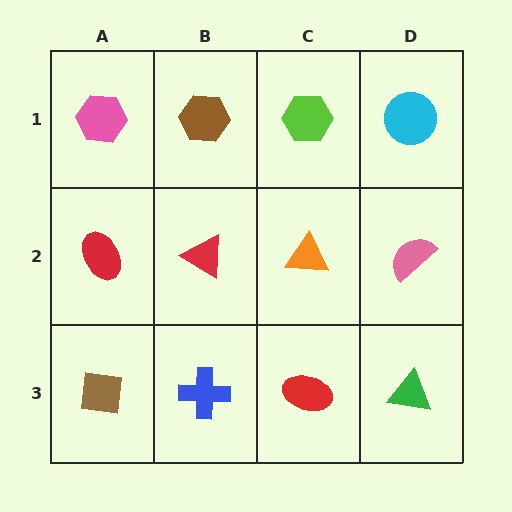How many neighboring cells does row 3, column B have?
3.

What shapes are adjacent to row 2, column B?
A brown hexagon (row 1, column B), a blue cross (row 3, column B), a red ellipse (row 2, column A), an orange triangle (row 2, column C).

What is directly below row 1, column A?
A red ellipse.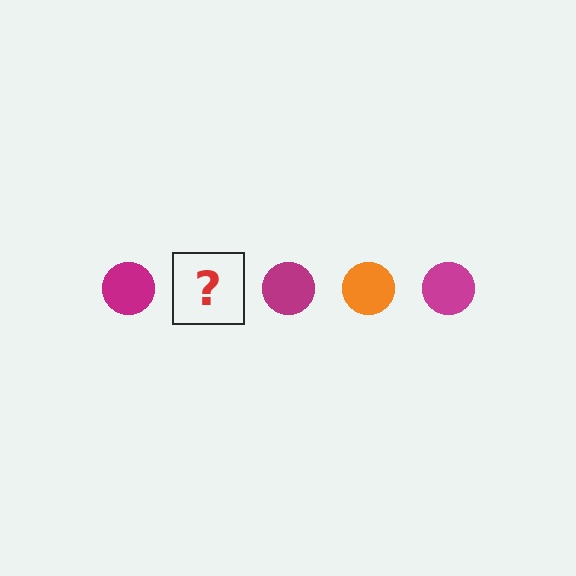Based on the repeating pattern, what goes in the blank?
The blank should be an orange circle.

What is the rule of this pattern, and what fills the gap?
The rule is that the pattern cycles through magenta, orange circles. The gap should be filled with an orange circle.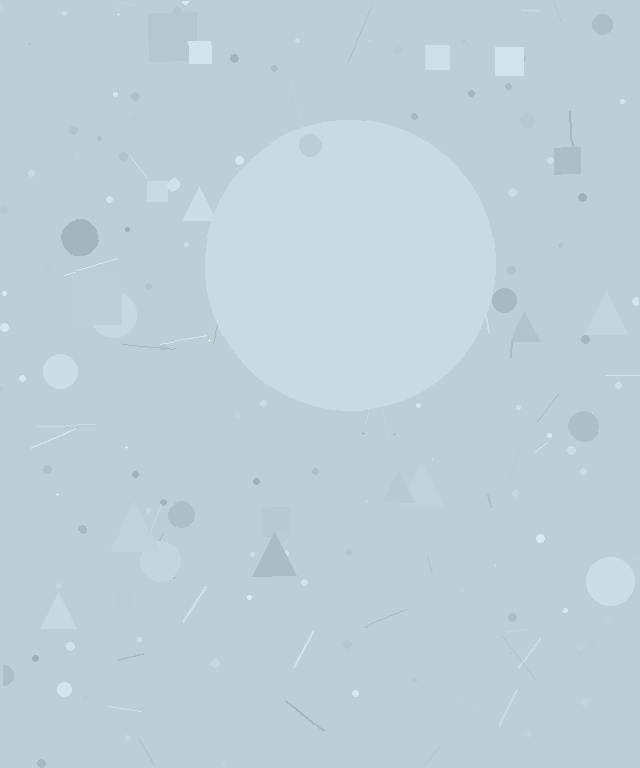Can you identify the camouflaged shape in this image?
The camouflaged shape is a circle.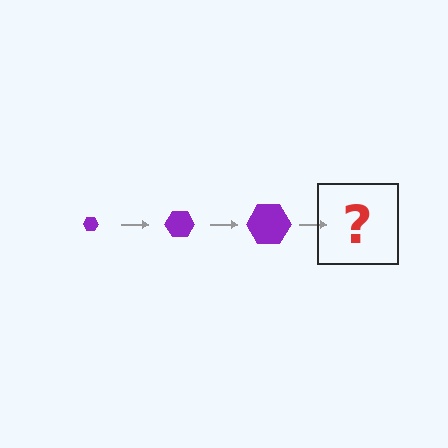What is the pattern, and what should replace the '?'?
The pattern is that the hexagon gets progressively larger each step. The '?' should be a purple hexagon, larger than the previous one.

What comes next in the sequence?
The next element should be a purple hexagon, larger than the previous one.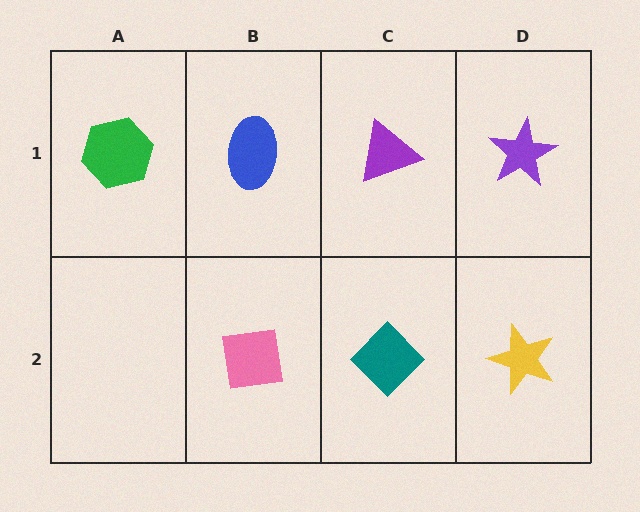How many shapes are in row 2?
3 shapes.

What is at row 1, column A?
A green hexagon.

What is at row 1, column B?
A blue ellipse.